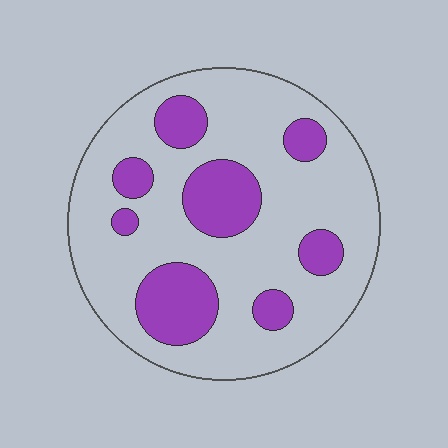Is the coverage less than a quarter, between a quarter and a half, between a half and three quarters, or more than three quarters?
Between a quarter and a half.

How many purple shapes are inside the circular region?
8.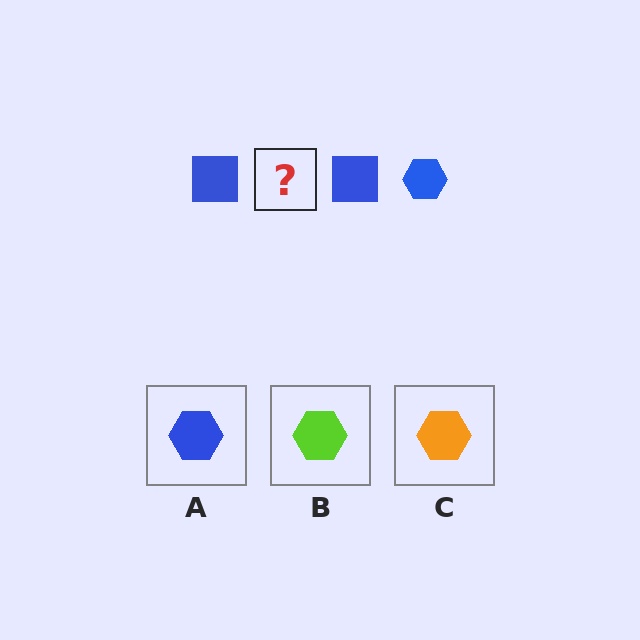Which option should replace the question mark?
Option A.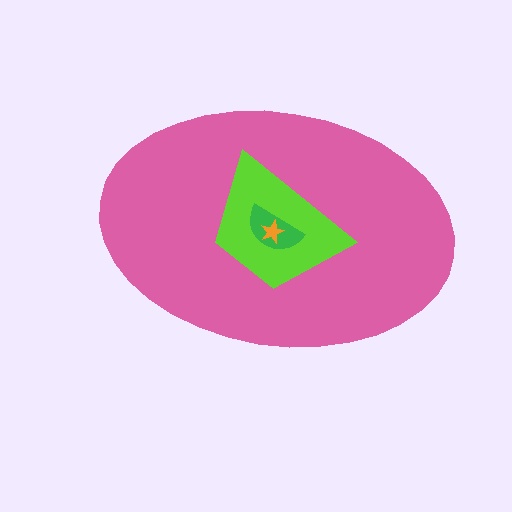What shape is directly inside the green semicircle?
The orange star.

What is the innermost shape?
The orange star.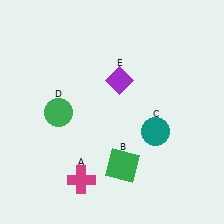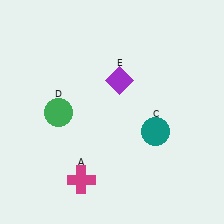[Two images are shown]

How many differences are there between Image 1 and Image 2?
There is 1 difference between the two images.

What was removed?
The green square (B) was removed in Image 2.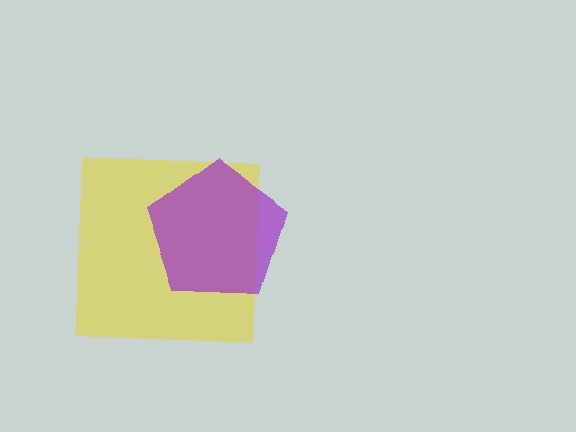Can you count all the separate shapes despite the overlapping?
Yes, there are 2 separate shapes.